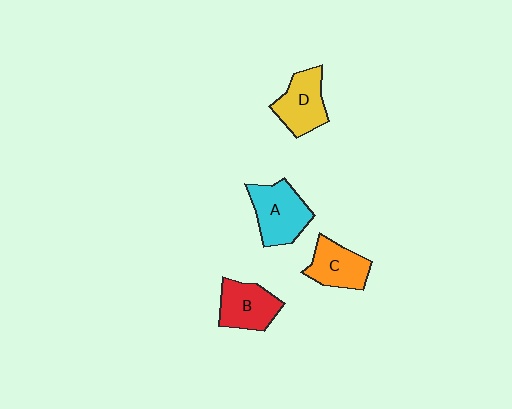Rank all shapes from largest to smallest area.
From largest to smallest: A (cyan), D (yellow), B (red), C (orange).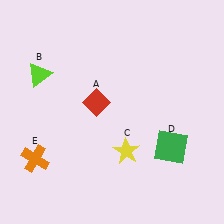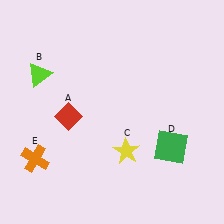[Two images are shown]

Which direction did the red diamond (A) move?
The red diamond (A) moved left.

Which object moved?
The red diamond (A) moved left.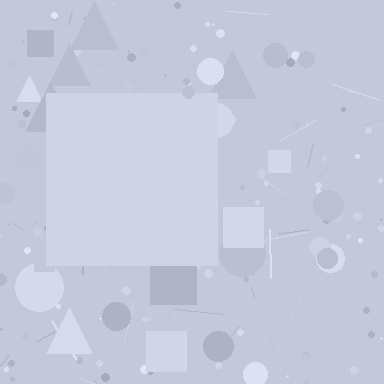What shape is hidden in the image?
A square is hidden in the image.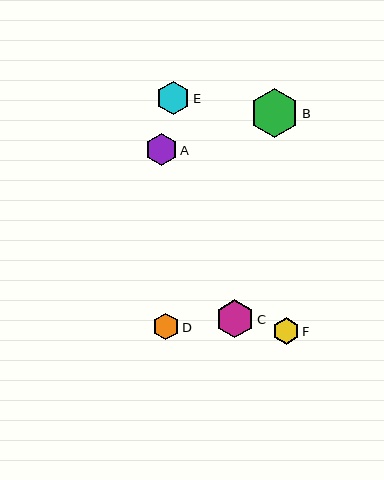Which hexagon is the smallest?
Hexagon D is the smallest with a size of approximately 26 pixels.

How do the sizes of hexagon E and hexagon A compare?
Hexagon E and hexagon A are approximately the same size.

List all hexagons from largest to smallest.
From largest to smallest: B, C, E, A, F, D.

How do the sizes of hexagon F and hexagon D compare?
Hexagon F and hexagon D are approximately the same size.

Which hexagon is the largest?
Hexagon B is the largest with a size of approximately 49 pixels.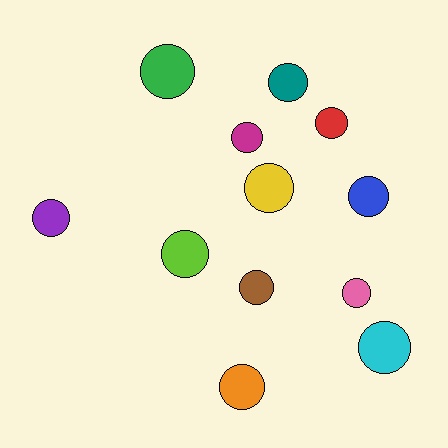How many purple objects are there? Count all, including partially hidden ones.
There is 1 purple object.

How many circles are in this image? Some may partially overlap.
There are 12 circles.